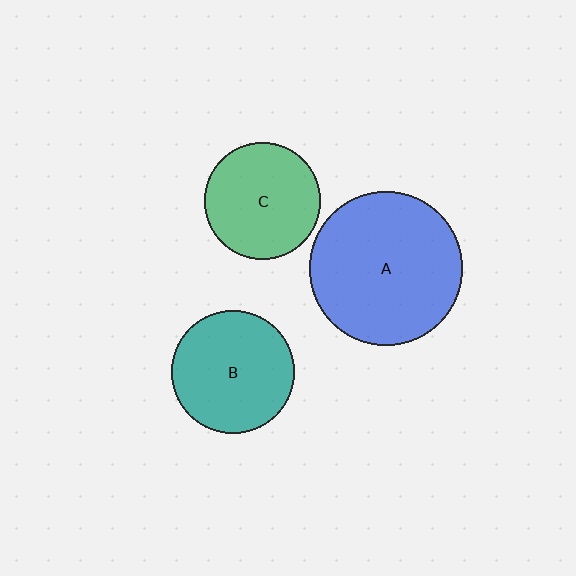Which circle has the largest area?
Circle A (blue).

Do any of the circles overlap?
No, none of the circles overlap.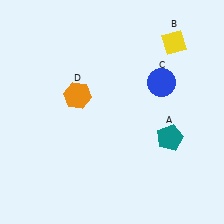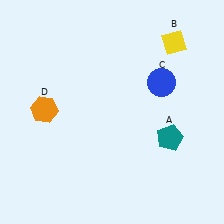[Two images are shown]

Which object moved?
The orange hexagon (D) moved left.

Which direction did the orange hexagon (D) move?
The orange hexagon (D) moved left.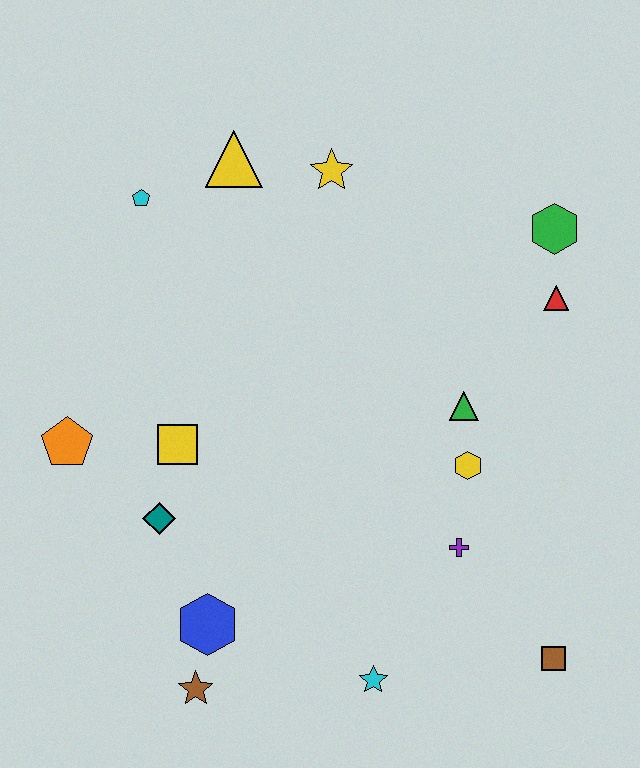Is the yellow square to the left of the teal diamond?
No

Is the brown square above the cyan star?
Yes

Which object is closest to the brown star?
The blue hexagon is closest to the brown star.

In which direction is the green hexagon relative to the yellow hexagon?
The green hexagon is above the yellow hexagon.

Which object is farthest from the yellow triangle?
The brown square is farthest from the yellow triangle.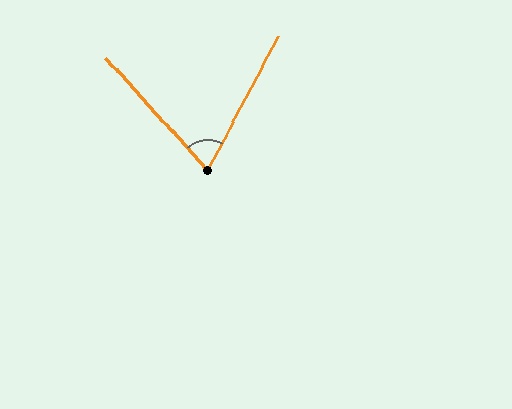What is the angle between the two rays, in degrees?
Approximately 70 degrees.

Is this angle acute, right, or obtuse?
It is acute.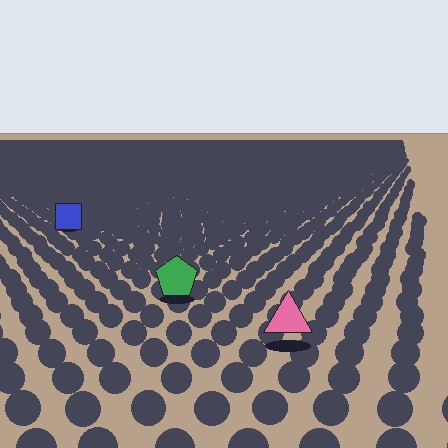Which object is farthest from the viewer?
The blue square is farthest from the viewer. It appears smaller and the ground texture around it is denser.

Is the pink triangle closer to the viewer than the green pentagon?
Yes. The pink triangle is closer — you can tell from the texture gradient: the ground texture is coarser near it.